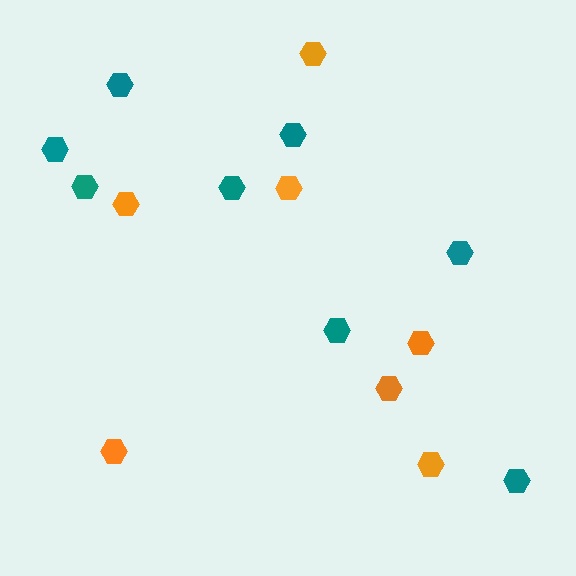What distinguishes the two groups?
There are 2 groups: one group of teal hexagons (8) and one group of orange hexagons (7).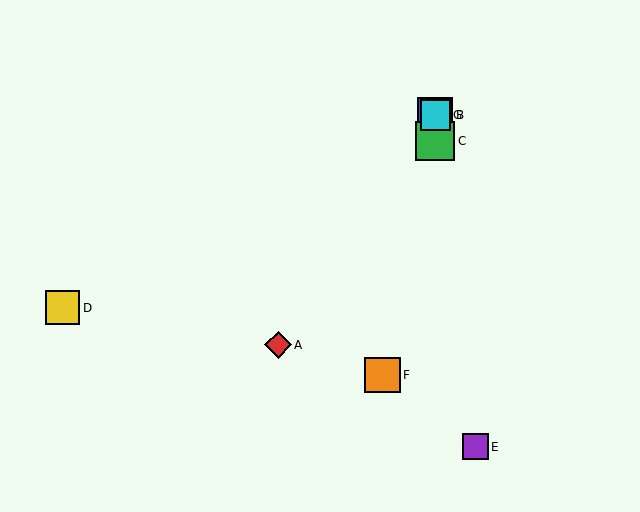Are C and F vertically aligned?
No, C is at x≈435 and F is at x≈382.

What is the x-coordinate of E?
Object E is at x≈475.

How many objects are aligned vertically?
3 objects (B, C, G) are aligned vertically.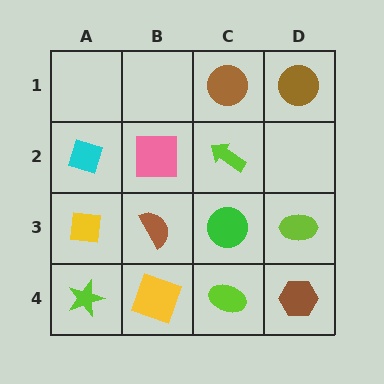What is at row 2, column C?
A lime arrow.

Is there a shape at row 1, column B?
No, that cell is empty.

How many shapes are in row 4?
4 shapes.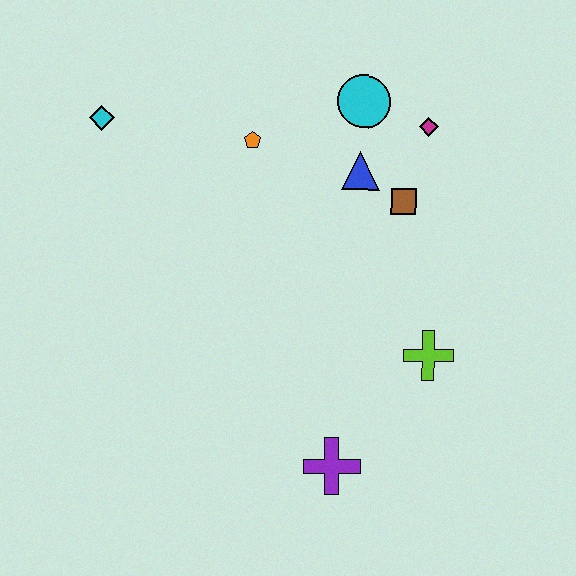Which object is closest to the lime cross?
The purple cross is closest to the lime cross.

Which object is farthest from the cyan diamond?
The purple cross is farthest from the cyan diamond.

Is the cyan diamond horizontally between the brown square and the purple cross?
No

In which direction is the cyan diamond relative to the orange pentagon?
The cyan diamond is to the left of the orange pentagon.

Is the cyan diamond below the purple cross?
No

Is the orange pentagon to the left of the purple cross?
Yes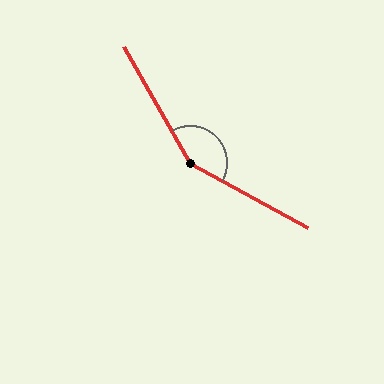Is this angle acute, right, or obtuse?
It is obtuse.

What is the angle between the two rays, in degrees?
Approximately 148 degrees.